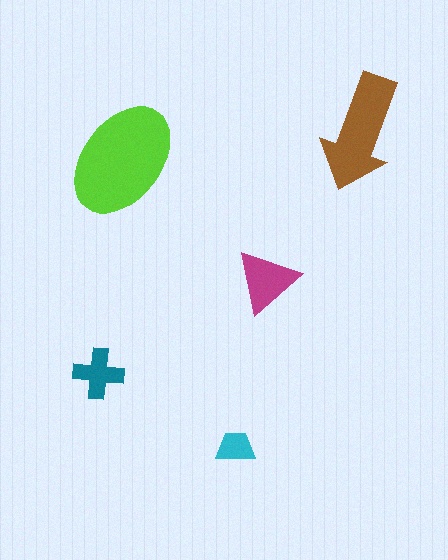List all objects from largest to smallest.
The lime ellipse, the brown arrow, the magenta triangle, the teal cross, the cyan trapezoid.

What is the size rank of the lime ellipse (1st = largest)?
1st.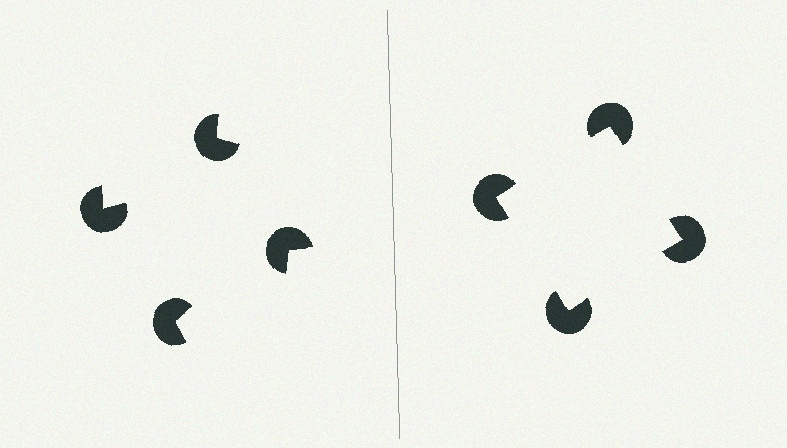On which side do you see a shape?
An illusory square appears on the right side. On the left side the wedge cuts are rotated, so no coherent shape forms.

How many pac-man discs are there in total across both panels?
8 — 4 on each side.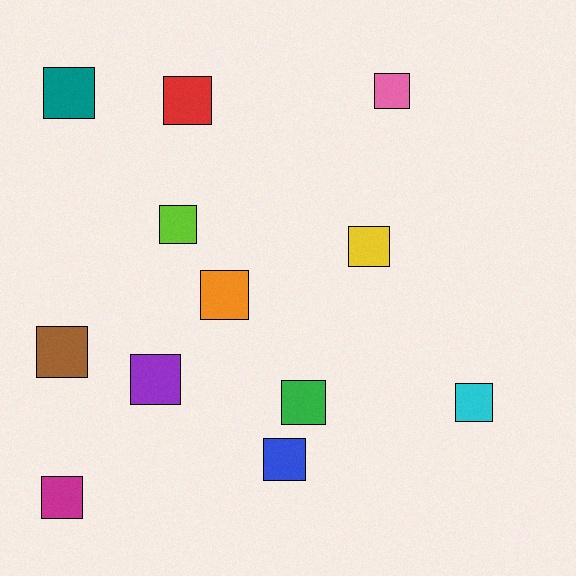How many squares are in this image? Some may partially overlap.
There are 12 squares.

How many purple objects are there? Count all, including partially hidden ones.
There is 1 purple object.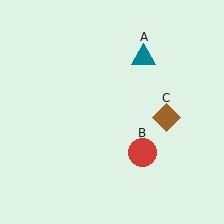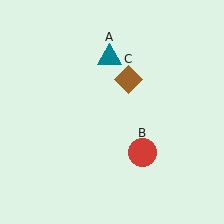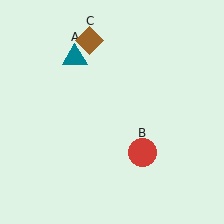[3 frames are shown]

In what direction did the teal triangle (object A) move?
The teal triangle (object A) moved left.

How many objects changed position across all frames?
2 objects changed position: teal triangle (object A), brown diamond (object C).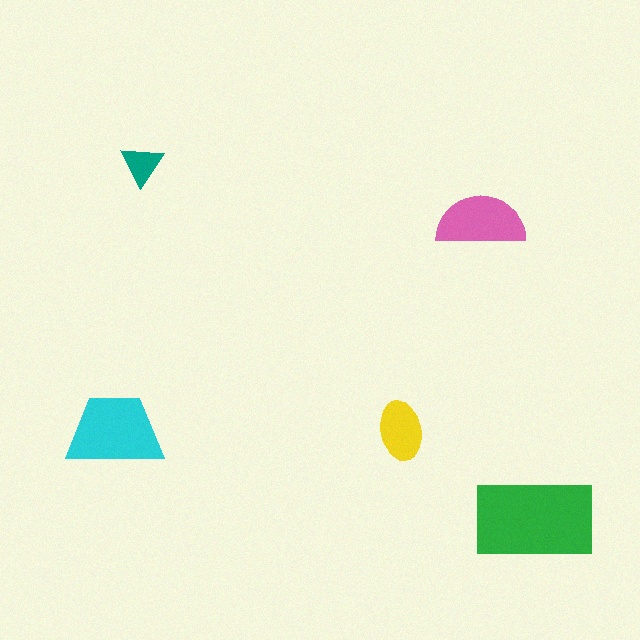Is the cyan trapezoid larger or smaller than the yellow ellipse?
Larger.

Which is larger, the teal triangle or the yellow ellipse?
The yellow ellipse.